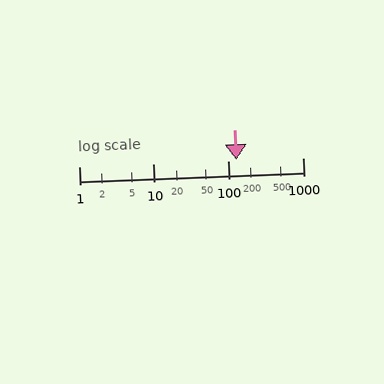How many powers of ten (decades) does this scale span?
The scale spans 3 decades, from 1 to 1000.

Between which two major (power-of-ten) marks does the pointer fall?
The pointer is between 100 and 1000.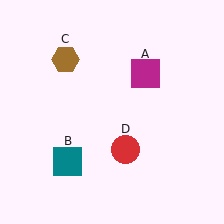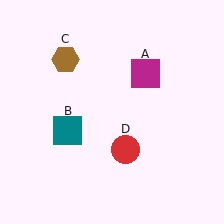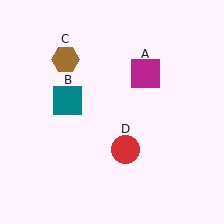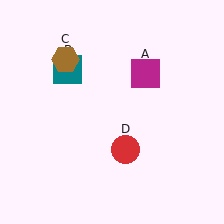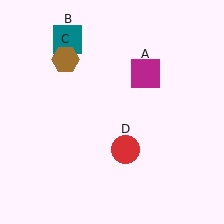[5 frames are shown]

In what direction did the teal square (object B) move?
The teal square (object B) moved up.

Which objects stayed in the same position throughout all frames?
Magenta square (object A) and brown hexagon (object C) and red circle (object D) remained stationary.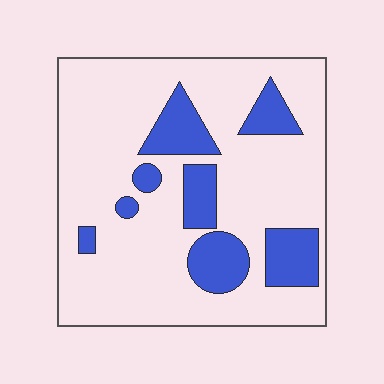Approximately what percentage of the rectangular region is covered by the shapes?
Approximately 20%.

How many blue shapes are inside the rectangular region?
8.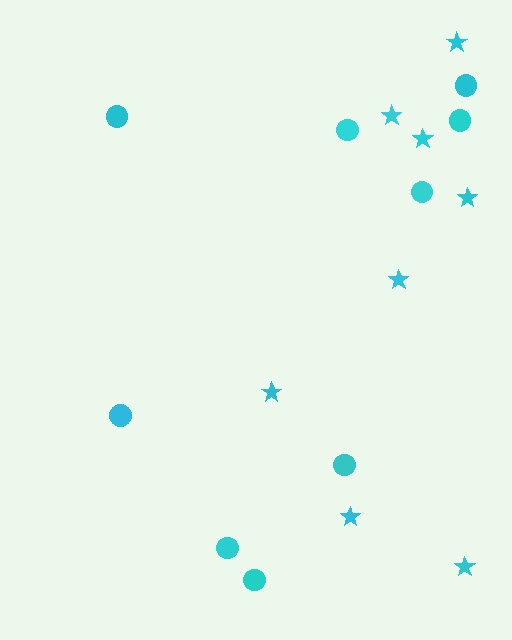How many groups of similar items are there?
There are 2 groups: one group of stars (8) and one group of circles (9).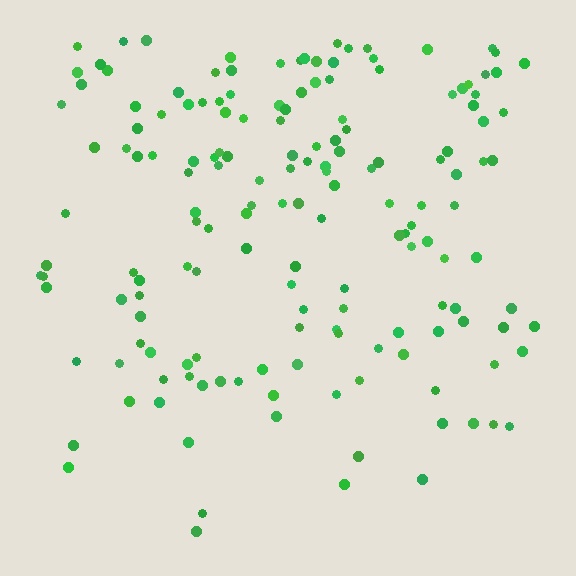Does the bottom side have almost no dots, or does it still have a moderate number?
Still a moderate number, just noticeably fewer than the top.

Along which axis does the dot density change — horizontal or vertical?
Vertical.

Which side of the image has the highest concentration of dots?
The top.